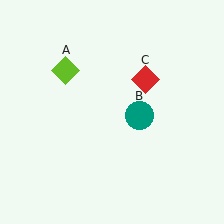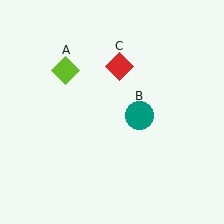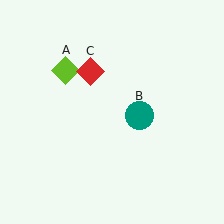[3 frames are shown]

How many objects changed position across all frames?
1 object changed position: red diamond (object C).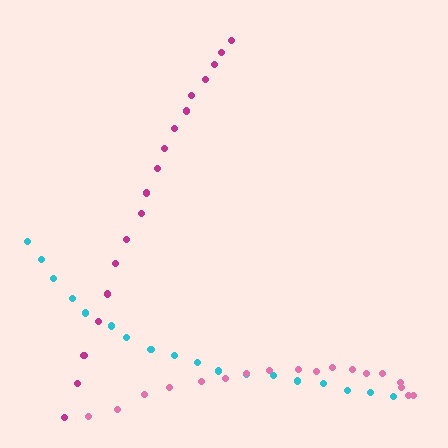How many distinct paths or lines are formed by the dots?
There are 3 distinct paths.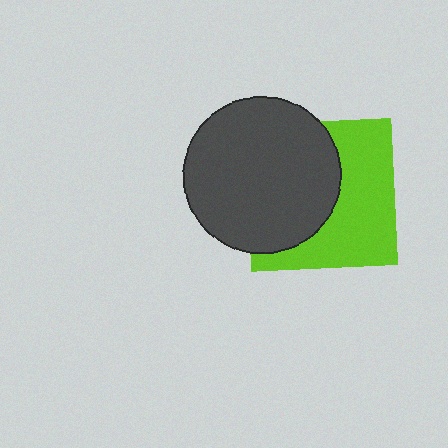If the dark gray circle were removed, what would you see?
You would see the complete lime square.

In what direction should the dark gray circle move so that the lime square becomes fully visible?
The dark gray circle should move left. That is the shortest direction to clear the overlap and leave the lime square fully visible.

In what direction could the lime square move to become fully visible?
The lime square could move right. That would shift it out from behind the dark gray circle entirely.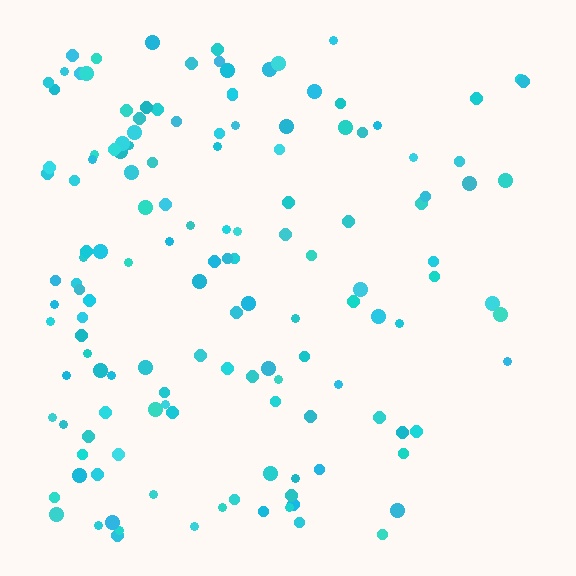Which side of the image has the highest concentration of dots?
The left.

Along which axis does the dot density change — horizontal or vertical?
Horizontal.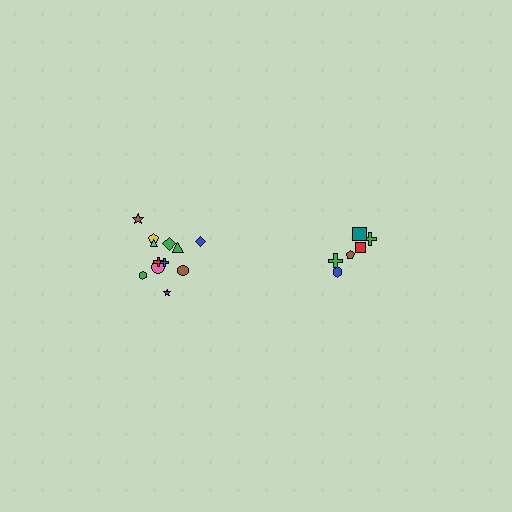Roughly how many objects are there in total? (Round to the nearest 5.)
Roughly 20 objects in total.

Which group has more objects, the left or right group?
The left group.